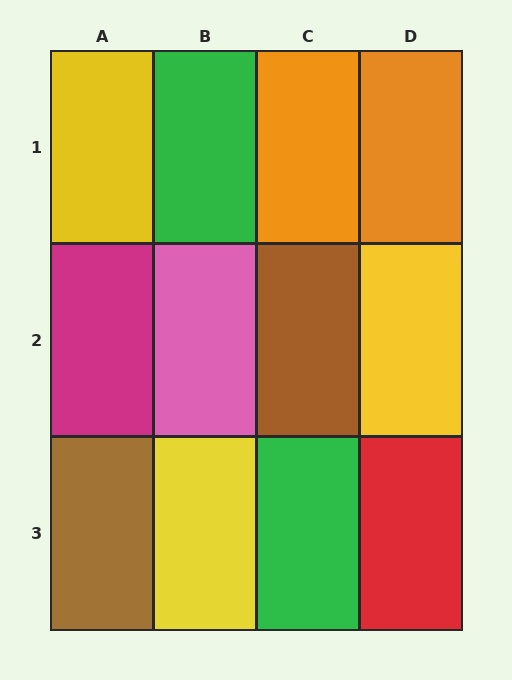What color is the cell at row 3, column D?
Red.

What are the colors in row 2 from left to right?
Magenta, pink, brown, yellow.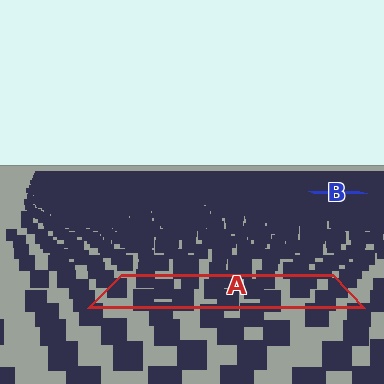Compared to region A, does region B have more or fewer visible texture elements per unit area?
Region B has more texture elements per unit area — they are packed more densely because it is farther away.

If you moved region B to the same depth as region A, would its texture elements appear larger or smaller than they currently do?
They would appear larger. At a closer depth, the same texture elements are projected at a bigger on-screen size.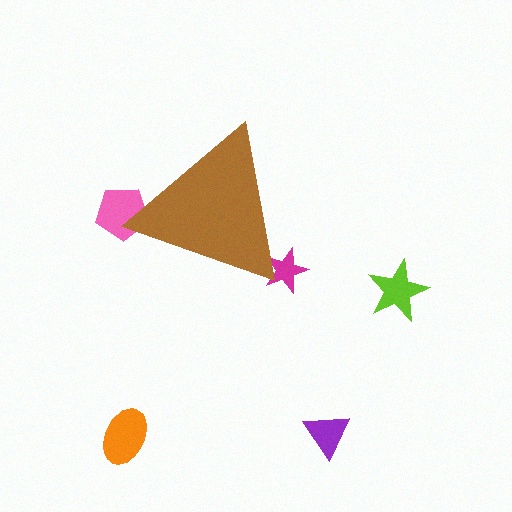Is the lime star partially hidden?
No, the lime star is fully visible.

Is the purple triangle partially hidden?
No, the purple triangle is fully visible.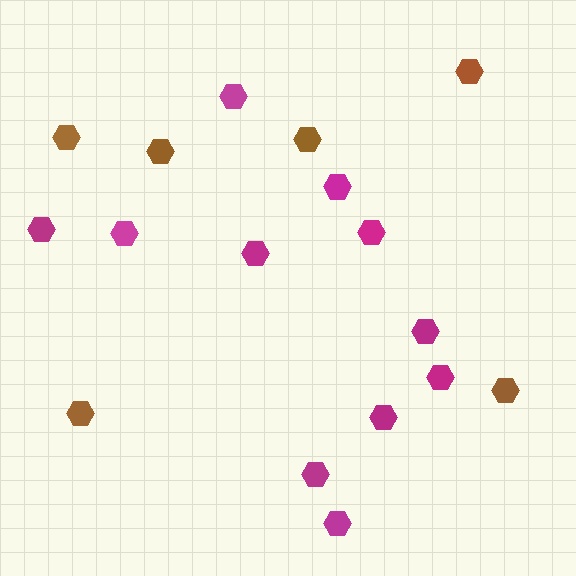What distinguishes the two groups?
There are 2 groups: one group of brown hexagons (6) and one group of magenta hexagons (11).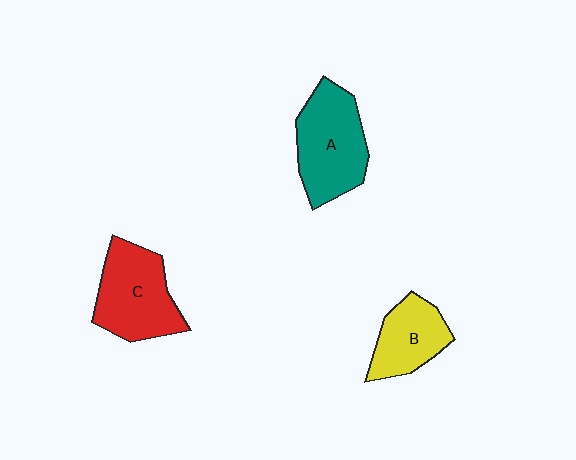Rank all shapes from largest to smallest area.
From largest to smallest: A (teal), C (red), B (yellow).